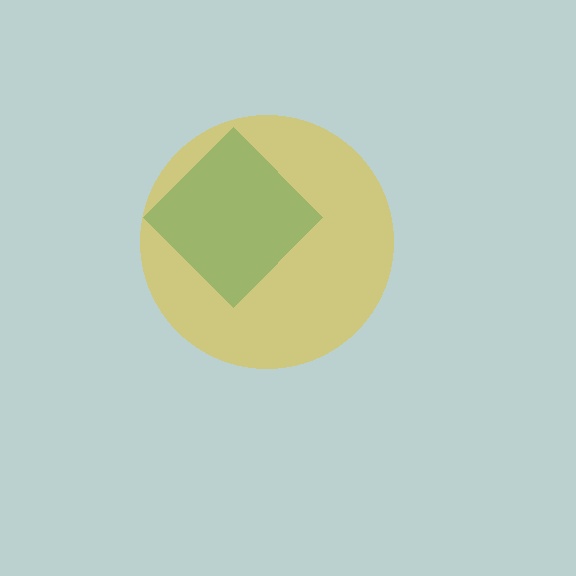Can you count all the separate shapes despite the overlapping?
Yes, there are 2 separate shapes.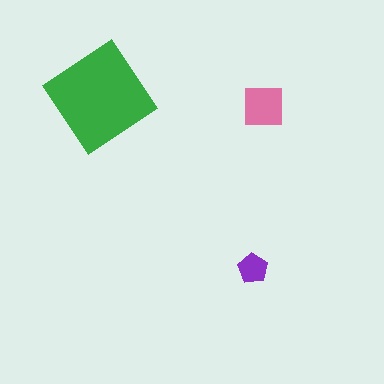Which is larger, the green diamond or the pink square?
The green diamond.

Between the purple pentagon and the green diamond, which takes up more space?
The green diamond.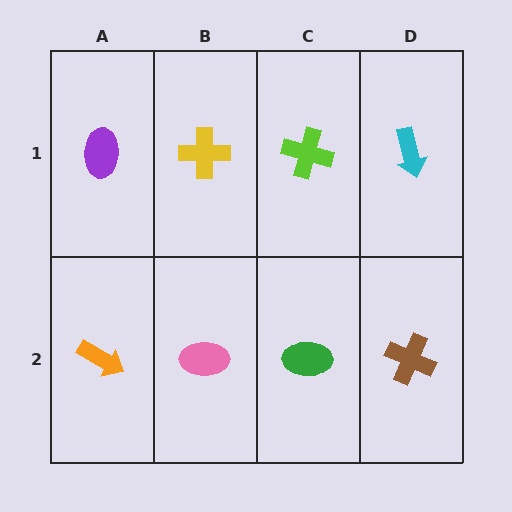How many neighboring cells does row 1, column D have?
2.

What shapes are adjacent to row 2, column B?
A yellow cross (row 1, column B), an orange arrow (row 2, column A), a green ellipse (row 2, column C).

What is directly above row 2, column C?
A lime cross.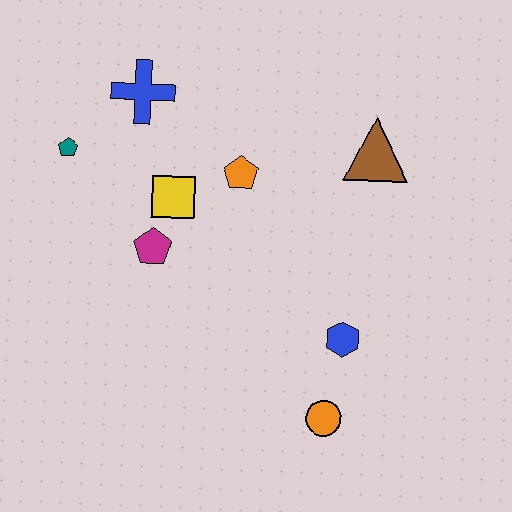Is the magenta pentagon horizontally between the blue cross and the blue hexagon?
Yes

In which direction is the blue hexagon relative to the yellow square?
The blue hexagon is to the right of the yellow square.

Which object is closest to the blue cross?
The teal pentagon is closest to the blue cross.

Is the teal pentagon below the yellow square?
No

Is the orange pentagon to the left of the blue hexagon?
Yes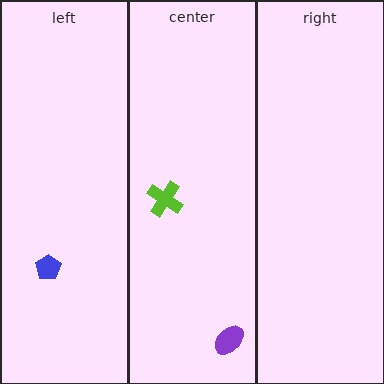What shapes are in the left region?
The blue pentagon.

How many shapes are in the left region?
1.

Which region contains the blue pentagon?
The left region.